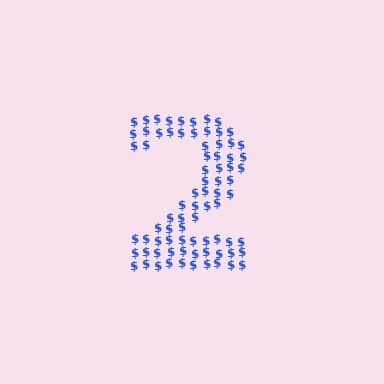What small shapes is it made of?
It is made of small dollar signs.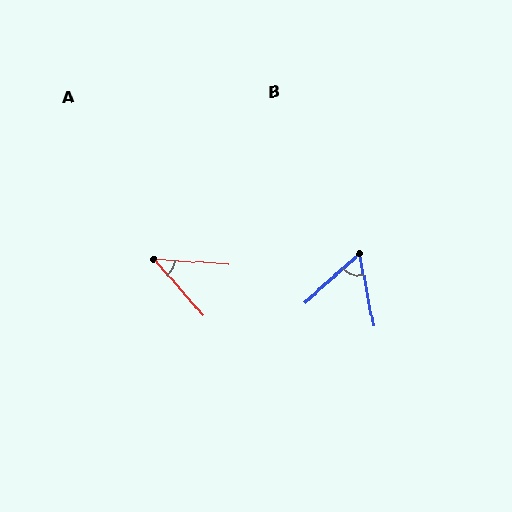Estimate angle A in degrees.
Approximately 45 degrees.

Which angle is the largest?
B, at approximately 60 degrees.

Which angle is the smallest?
A, at approximately 45 degrees.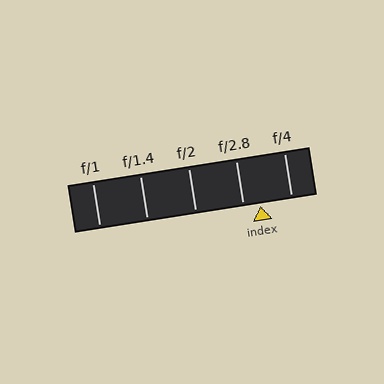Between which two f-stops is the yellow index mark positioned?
The index mark is between f/2.8 and f/4.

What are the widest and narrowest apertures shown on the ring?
The widest aperture shown is f/1 and the narrowest is f/4.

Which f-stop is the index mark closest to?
The index mark is closest to f/2.8.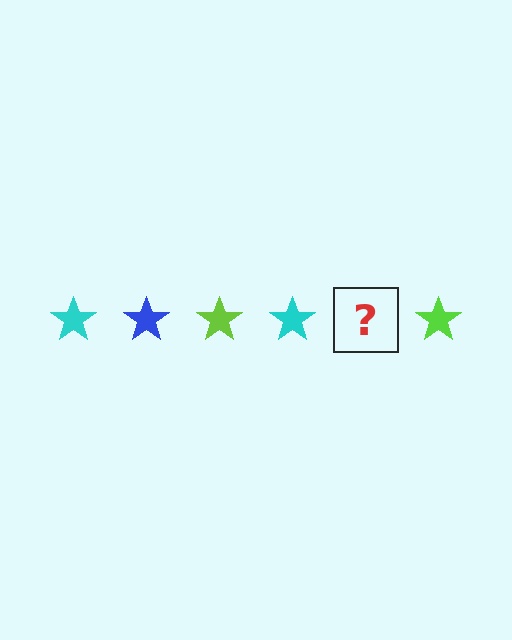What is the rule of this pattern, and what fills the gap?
The rule is that the pattern cycles through cyan, blue, lime stars. The gap should be filled with a blue star.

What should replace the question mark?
The question mark should be replaced with a blue star.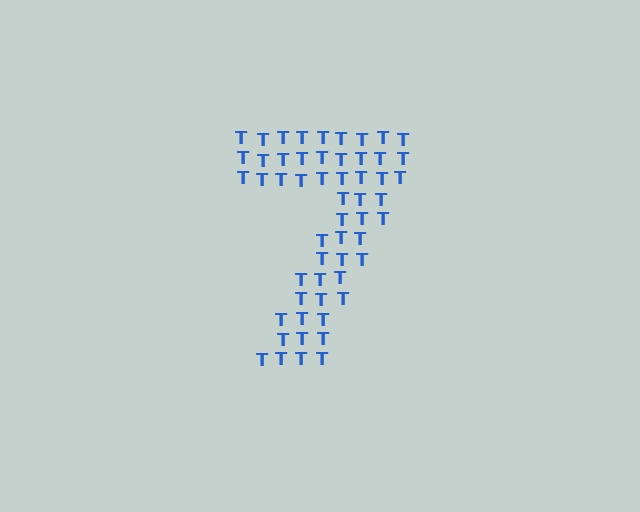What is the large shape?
The large shape is the digit 7.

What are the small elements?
The small elements are letter T's.